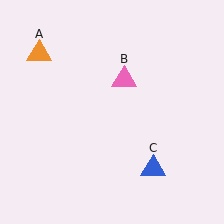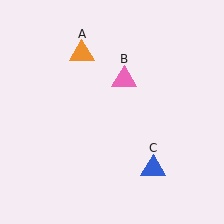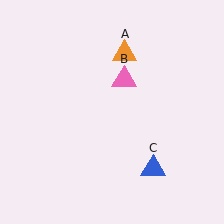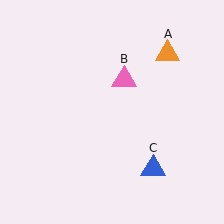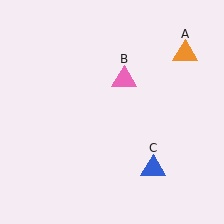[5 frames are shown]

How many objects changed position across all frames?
1 object changed position: orange triangle (object A).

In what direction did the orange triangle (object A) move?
The orange triangle (object A) moved right.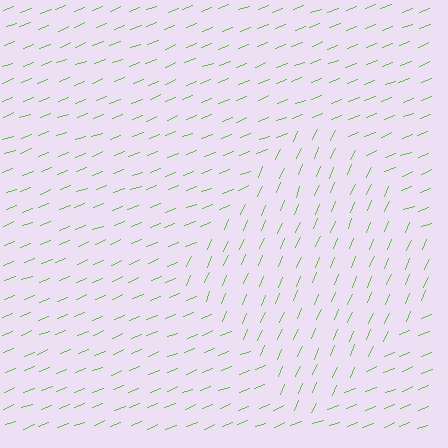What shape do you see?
I see a diamond.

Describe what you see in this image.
The image is filled with small lime line segments. A diamond region in the image has lines oriented differently from the surrounding lines, creating a visible texture boundary.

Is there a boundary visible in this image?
Yes, there is a texture boundary formed by a change in line orientation.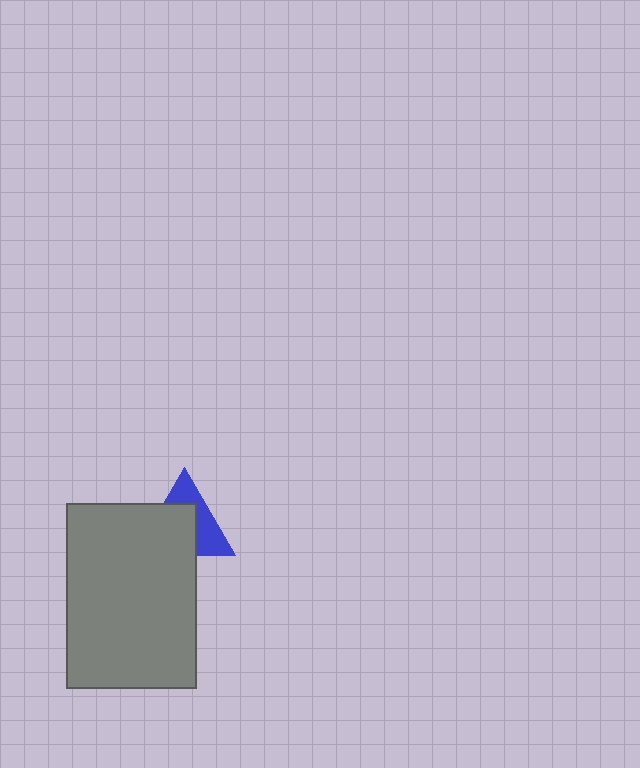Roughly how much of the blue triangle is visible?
A small part of it is visible (roughly 44%).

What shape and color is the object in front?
The object in front is a gray rectangle.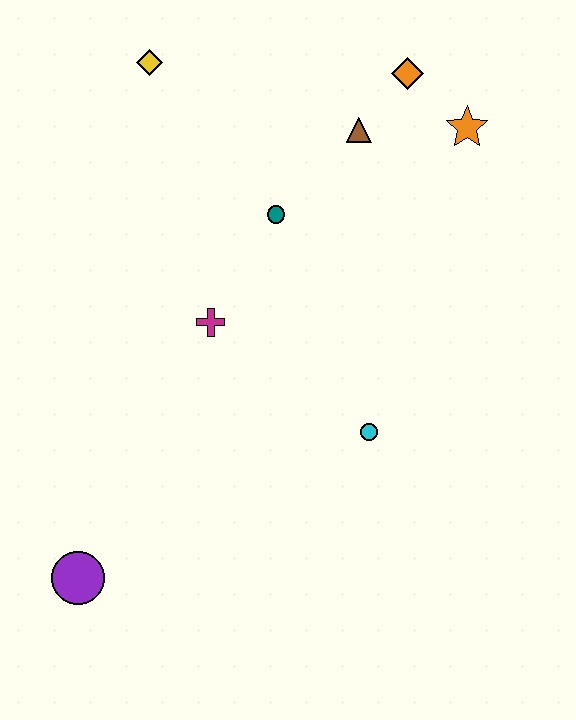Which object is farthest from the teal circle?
The purple circle is farthest from the teal circle.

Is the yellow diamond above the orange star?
Yes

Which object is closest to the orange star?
The orange diamond is closest to the orange star.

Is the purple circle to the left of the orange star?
Yes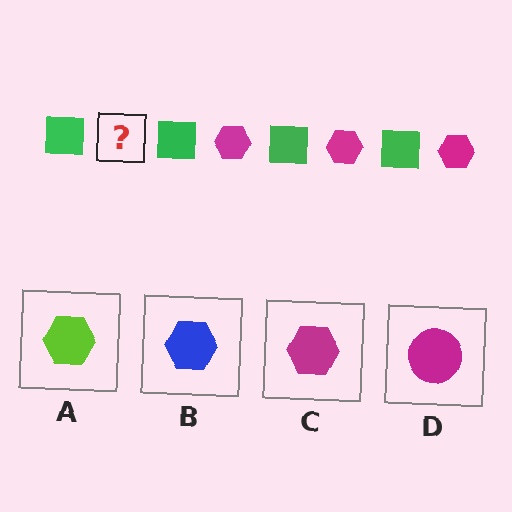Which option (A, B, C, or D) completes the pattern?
C.